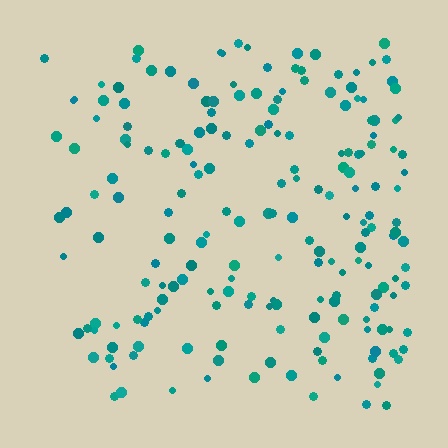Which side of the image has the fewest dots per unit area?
The left.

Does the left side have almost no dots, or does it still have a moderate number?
Still a moderate number, just noticeably fewer than the right.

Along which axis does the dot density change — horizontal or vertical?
Horizontal.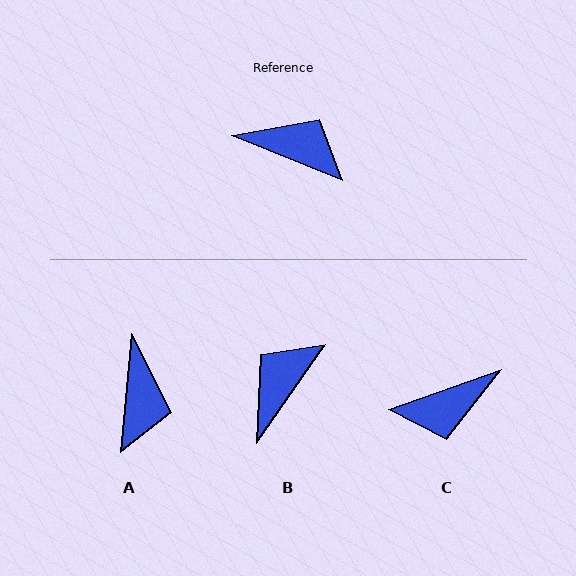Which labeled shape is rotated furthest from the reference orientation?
C, about 138 degrees away.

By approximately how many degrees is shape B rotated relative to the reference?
Approximately 77 degrees counter-clockwise.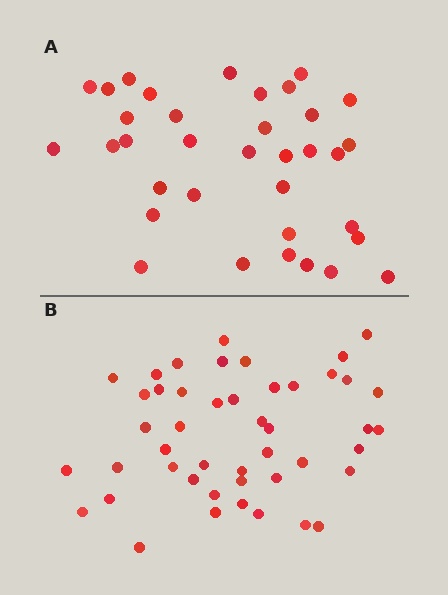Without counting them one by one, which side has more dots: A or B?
Region B (the bottom region) has more dots.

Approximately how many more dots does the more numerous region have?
Region B has roughly 12 or so more dots than region A.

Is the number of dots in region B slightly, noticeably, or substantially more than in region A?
Region B has noticeably more, but not dramatically so. The ratio is roughly 1.3 to 1.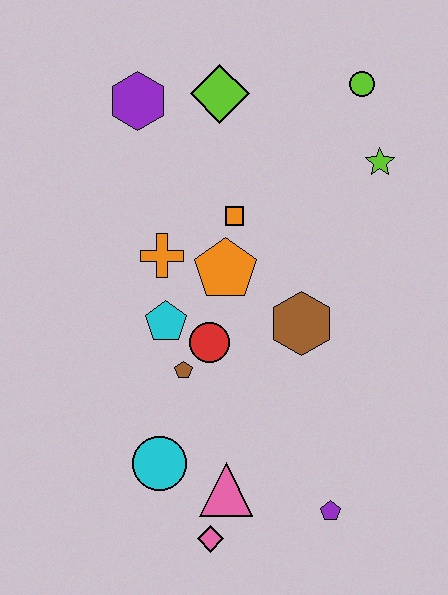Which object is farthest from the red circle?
The lime circle is farthest from the red circle.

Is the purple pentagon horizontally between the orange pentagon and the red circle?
No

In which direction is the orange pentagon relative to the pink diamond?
The orange pentagon is above the pink diamond.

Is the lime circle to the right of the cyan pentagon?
Yes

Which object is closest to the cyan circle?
The pink triangle is closest to the cyan circle.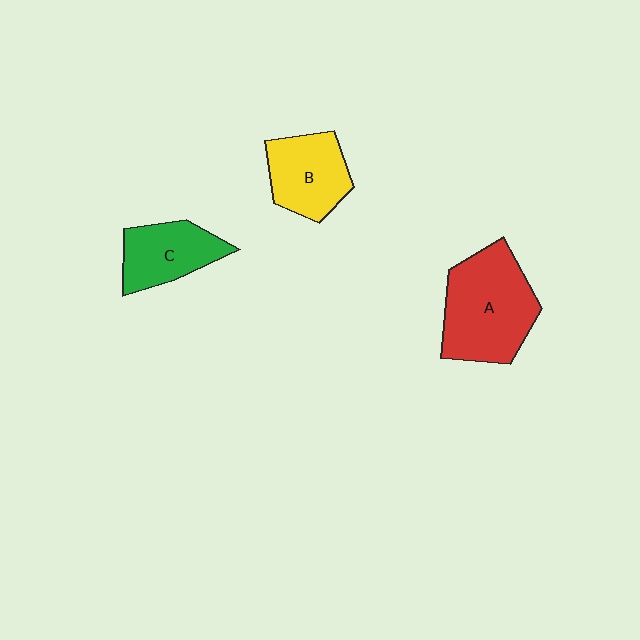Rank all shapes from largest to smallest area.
From largest to smallest: A (red), B (yellow), C (green).